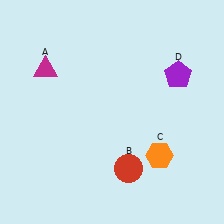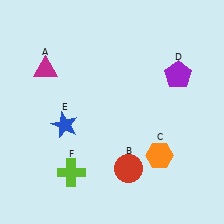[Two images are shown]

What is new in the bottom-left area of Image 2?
A lime cross (F) was added in the bottom-left area of Image 2.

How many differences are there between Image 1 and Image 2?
There are 2 differences between the two images.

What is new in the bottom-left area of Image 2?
A blue star (E) was added in the bottom-left area of Image 2.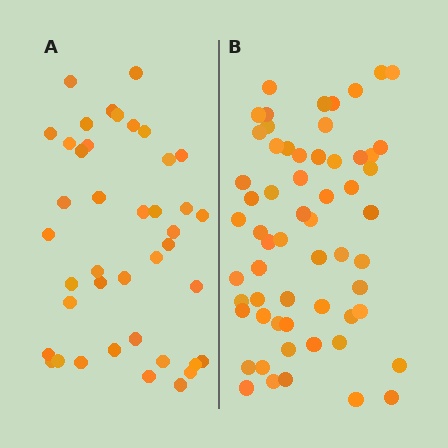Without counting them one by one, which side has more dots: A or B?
Region B (the right region) has more dots.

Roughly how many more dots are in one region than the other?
Region B has approximately 20 more dots than region A.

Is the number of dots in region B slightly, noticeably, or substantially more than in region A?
Region B has substantially more. The ratio is roughly 1.5 to 1.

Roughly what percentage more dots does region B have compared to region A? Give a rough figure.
About 45% more.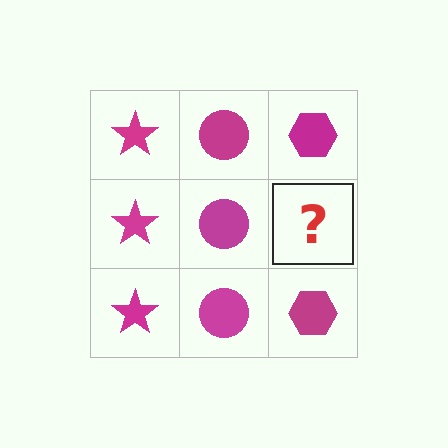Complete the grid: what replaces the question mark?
The question mark should be replaced with a magenta hexagon.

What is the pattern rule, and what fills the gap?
The rule is that each column has a consistent shape. The gap should be filled with a magenta hexagon.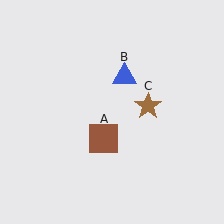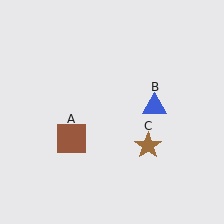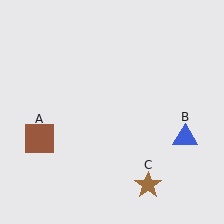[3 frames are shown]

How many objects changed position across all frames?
3 objects changed position: brown square (object A), blue triangle (object B), brown star (object C).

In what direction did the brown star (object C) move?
The brown star (object C) moved down.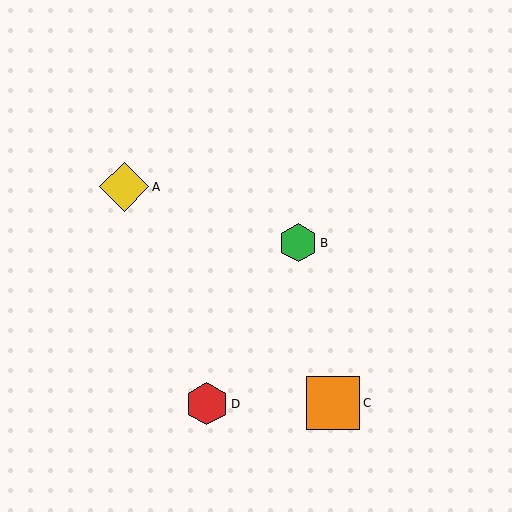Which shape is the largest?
The orange square (labeled C) is the largest.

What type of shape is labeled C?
Shape C is an orange square.